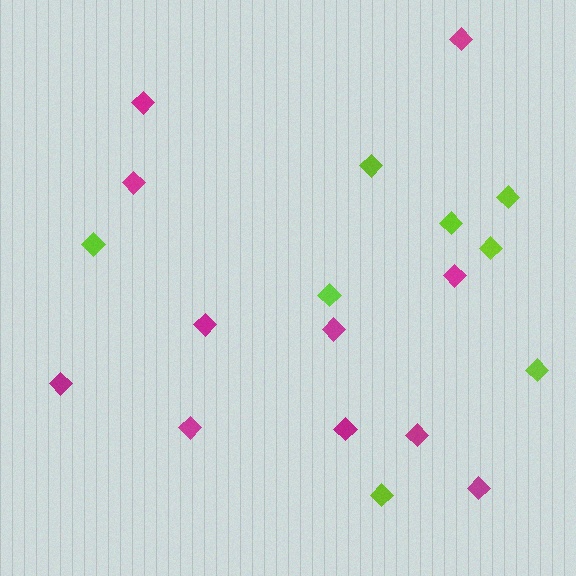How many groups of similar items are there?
There are 2 groups: one group of lime diamonds (8) and one group of magenta diamonds (11).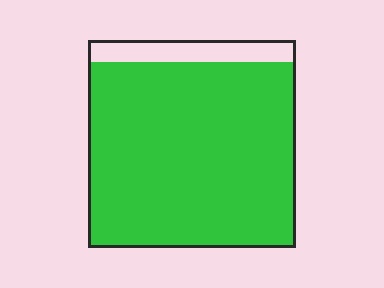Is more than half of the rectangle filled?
Yes.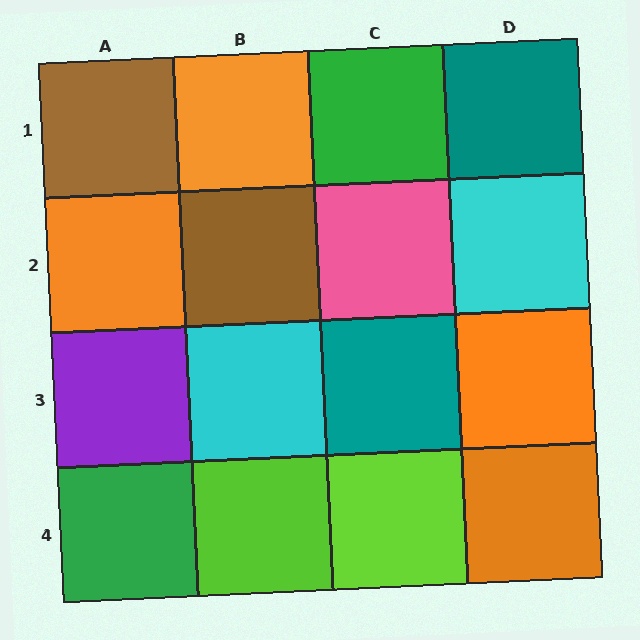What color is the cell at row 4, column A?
Green.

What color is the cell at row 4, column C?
Lime.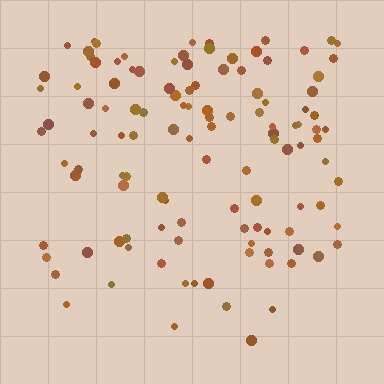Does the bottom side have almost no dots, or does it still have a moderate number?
Still a moderate number, just noticeably fewer than the top.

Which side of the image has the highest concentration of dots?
The top.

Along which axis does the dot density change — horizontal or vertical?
Vertical.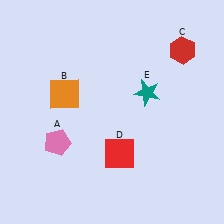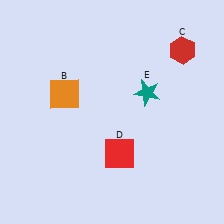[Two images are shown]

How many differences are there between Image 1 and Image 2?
There is 1 difference between the two images.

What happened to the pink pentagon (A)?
The pink pentagon (A) was removed in Image 2. It was in the bottom-left area of Image 1.